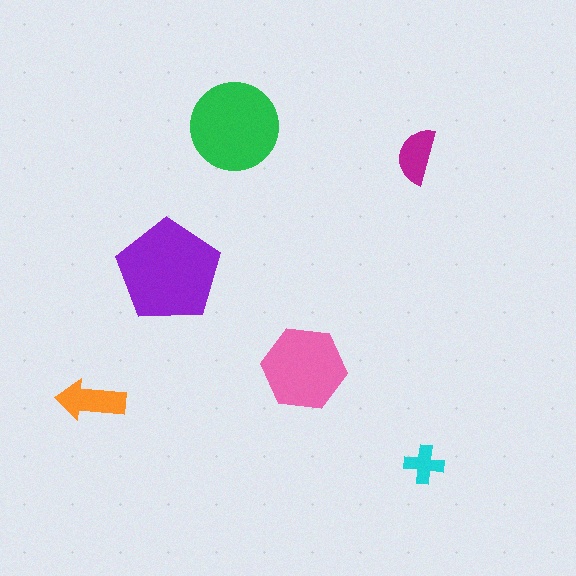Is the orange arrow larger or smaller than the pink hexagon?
Smaller.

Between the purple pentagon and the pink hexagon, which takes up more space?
The purple pentagon.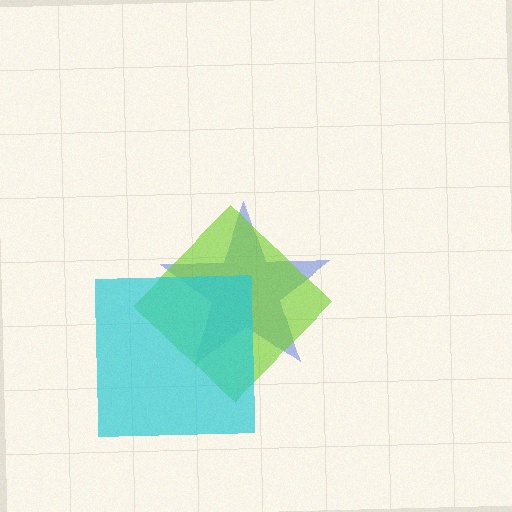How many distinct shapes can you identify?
There are 3 distinct shapes: a blue star, a lime diamond, a cyan square.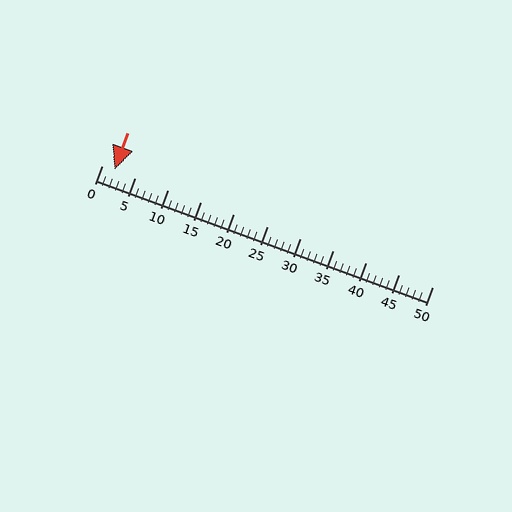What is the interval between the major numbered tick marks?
The major tick marks are spaced 5 units apart.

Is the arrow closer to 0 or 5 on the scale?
The arrow is closer to 0.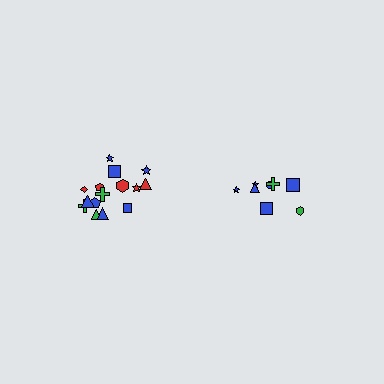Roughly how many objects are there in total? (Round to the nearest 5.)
Roughly 25 objects in total.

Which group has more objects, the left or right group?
The left group.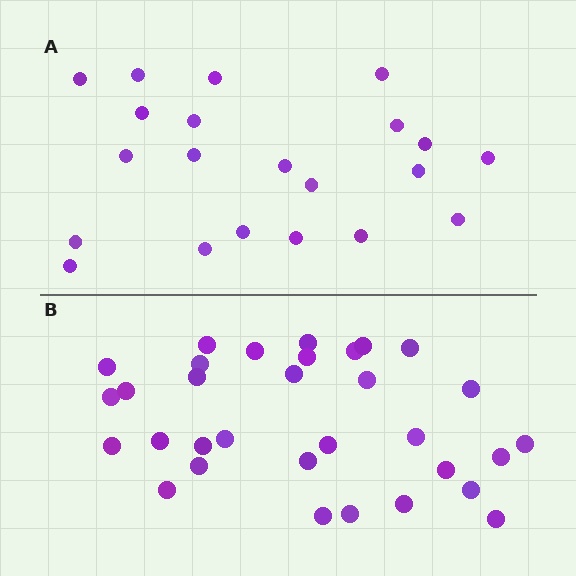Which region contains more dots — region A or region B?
Region B (the bottom region) has more dots.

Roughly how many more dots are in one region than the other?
Region B has roughly 12 or so more dots than region A.